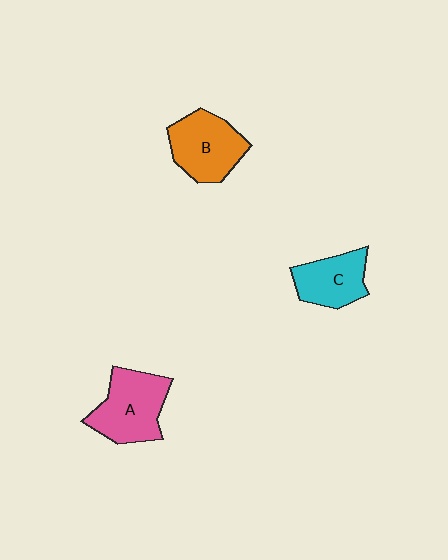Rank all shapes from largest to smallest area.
From largest to smallest: A (pink), B (orange), C (cyan).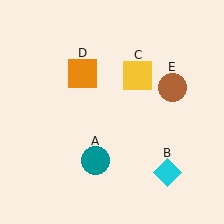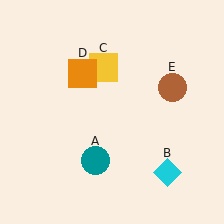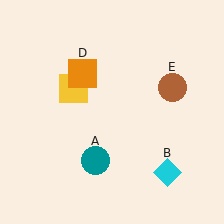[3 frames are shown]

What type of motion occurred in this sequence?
The yellow square (object C) rotated counterclockwise around the center of the scene.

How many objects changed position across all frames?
1 object changed position: yellow square (object C).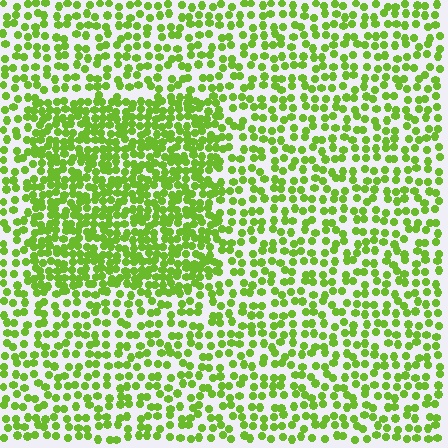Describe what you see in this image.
The image contains small lime elements arranged at two different densities. A rectangle-shaped region is visible where the elements are more densely packed than the surrounding area.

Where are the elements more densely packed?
The elements are more densely packed inside the rectangle boundary.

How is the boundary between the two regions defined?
The boundary is defined by a change in element density (approximately 1.8x ratio). All elements are the same color, size, and shape.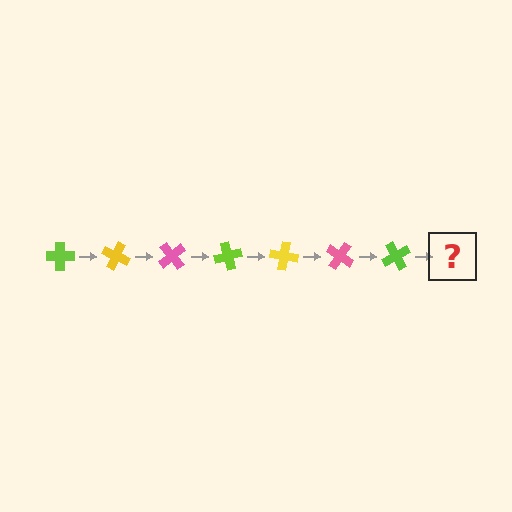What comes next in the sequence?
The next element should be a yellow cross, rotated 175 degrees from the start.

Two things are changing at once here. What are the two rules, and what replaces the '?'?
The two rules are that it rotates 25 degrees each step and the color cycles through lime, yellow, and pink. The '?' should be a yellow cross, rotated 175 degrees from the start.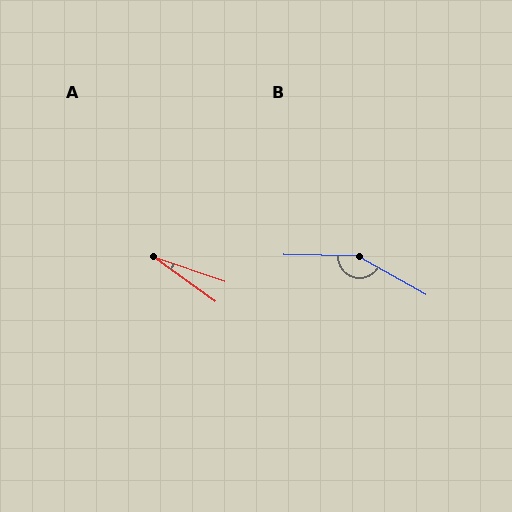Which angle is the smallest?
A, at approximately 17 degrees.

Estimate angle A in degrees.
Approximately 17 degrees.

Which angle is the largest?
B, at approximately 152 degrees.